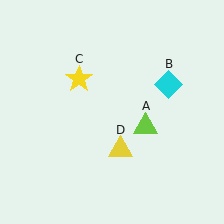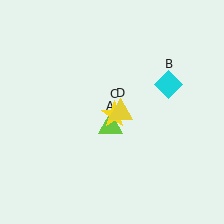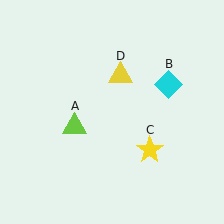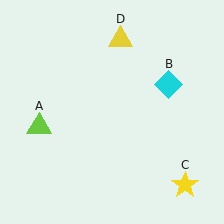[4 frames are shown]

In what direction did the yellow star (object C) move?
The yellow star (object C) moved down and to the right.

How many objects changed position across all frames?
3 objects changed position: lime triangle (object A), yellow star (object C), yellow triangle (object D).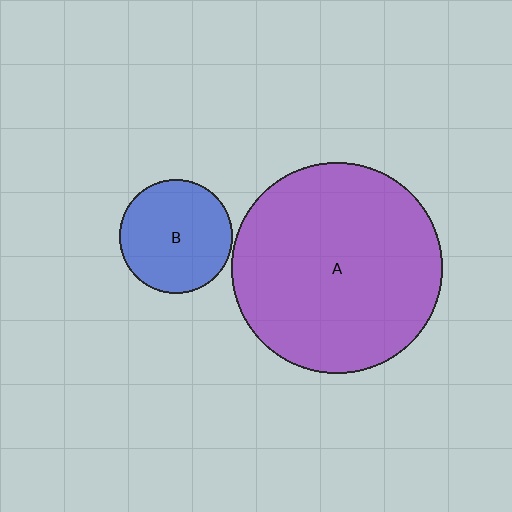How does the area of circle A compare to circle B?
Approximately 3.5 times.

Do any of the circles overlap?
No, none of the circles overlap.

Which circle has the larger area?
Circle A (purple).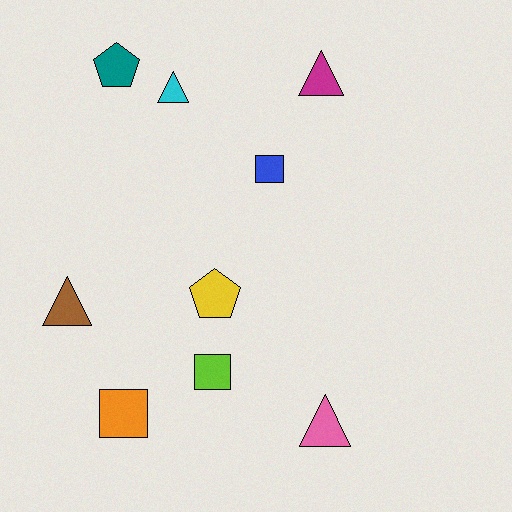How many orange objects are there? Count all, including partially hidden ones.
There is 1 orange object.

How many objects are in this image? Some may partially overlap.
There are 9 objects.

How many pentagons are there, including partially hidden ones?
There are 2 pentagons.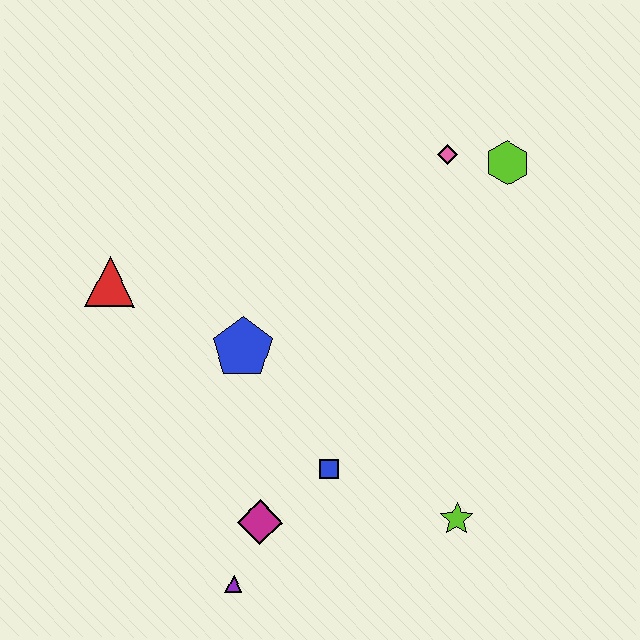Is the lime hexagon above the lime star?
Yes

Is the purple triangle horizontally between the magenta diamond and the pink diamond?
No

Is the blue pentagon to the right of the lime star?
No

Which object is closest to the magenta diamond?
The purple triangle is closest to the magenta diamond.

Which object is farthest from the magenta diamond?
The lime hexagon is farthest from the magenta diamond.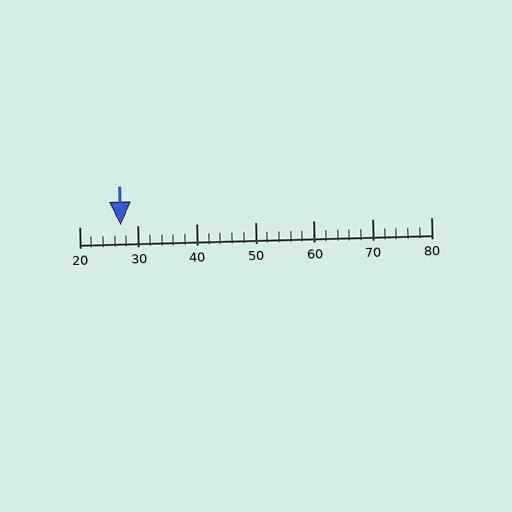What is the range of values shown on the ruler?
The ruler shows values from 20 to 80.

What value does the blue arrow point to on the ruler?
The blue arrow points to approximately 27.